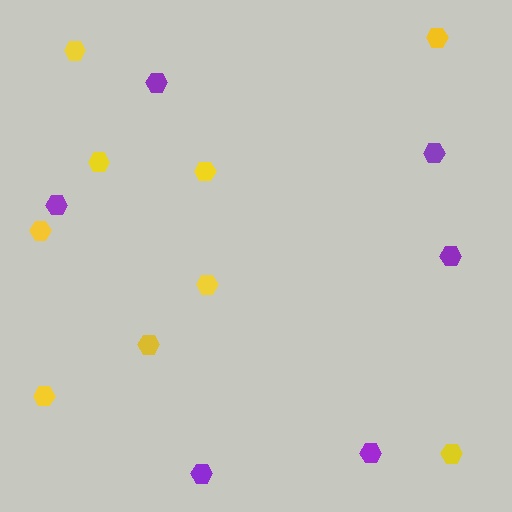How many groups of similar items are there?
There are 2 groups: one group of yellow hexagons (9) and one group of purple hexagons (6).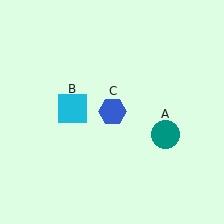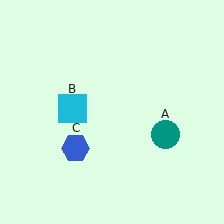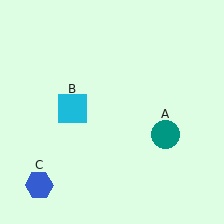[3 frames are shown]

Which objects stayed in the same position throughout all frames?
Teal circle (object A) and cyan square (object B) remained stationary.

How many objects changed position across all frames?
1 object changed position: blue hexagon (object C).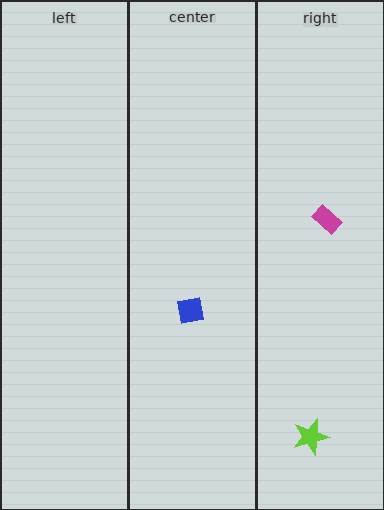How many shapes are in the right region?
2.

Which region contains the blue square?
The center region.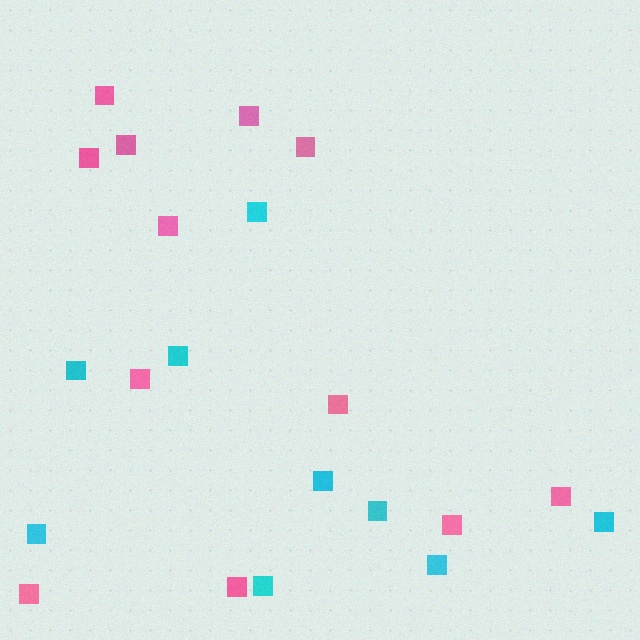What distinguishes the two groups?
There are 2 groups: one group of cyan squares (9) and one group of pink squares (12).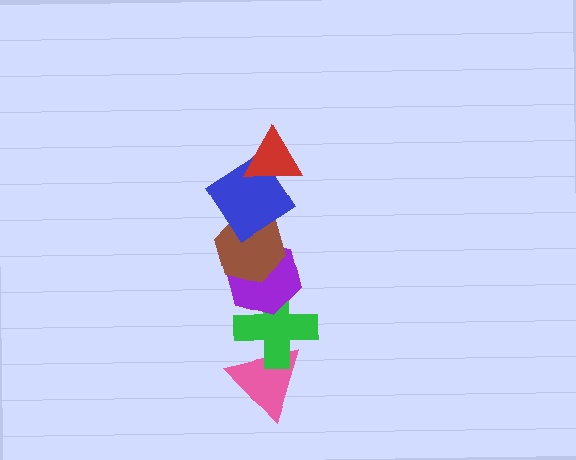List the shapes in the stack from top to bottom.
From top to bottom: the red triangle, the blue diamond, the brown hexagon, the purple hexagon, the green cross, the pink triangle.